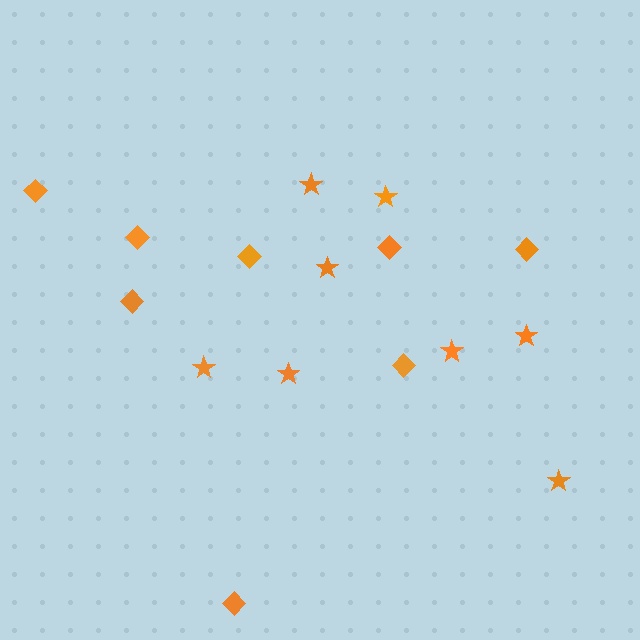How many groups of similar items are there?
There are 2 groups: one group of diamonds (8) and one group of stars (8).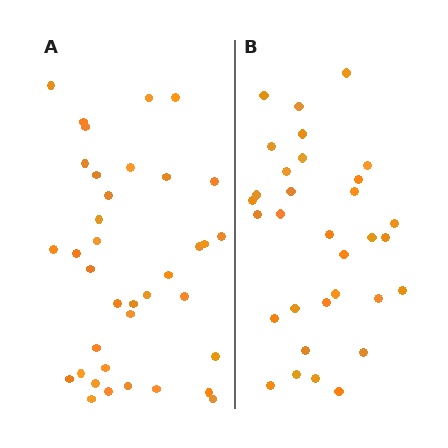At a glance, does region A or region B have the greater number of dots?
Region A (the left region) has more dots.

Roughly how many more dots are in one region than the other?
Region A has about 5 more dots than region B.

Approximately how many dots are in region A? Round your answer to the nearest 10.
About 40 dots. (The exact count is 37, which rounds to 40.)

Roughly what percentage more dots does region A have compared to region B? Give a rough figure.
About 15% more.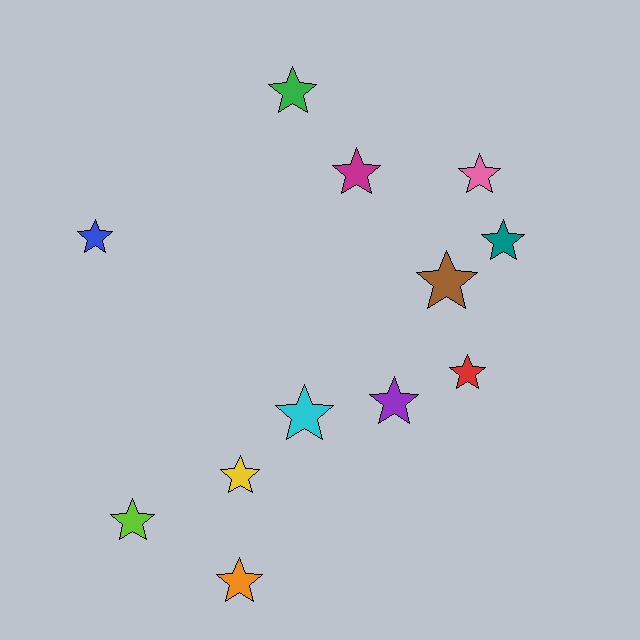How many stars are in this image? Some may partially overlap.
There are 12 stars.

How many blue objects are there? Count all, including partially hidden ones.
There is 1 blue object.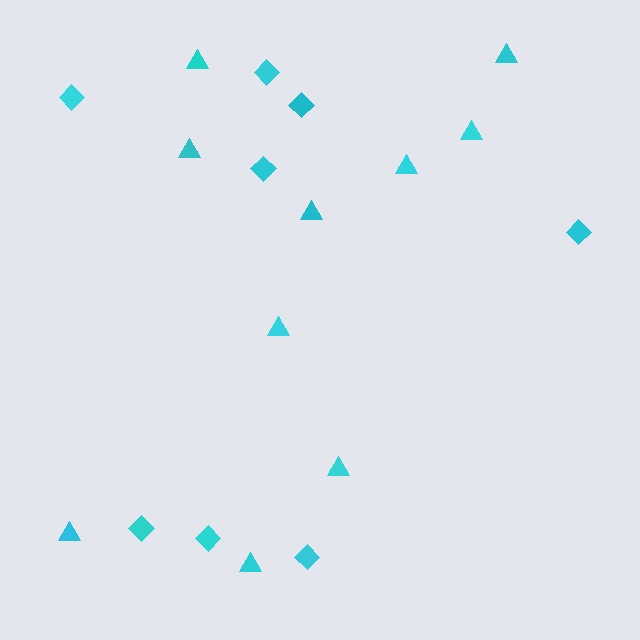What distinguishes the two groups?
There are 2 groups: one group of triangles (10) and one group of diamonds (8).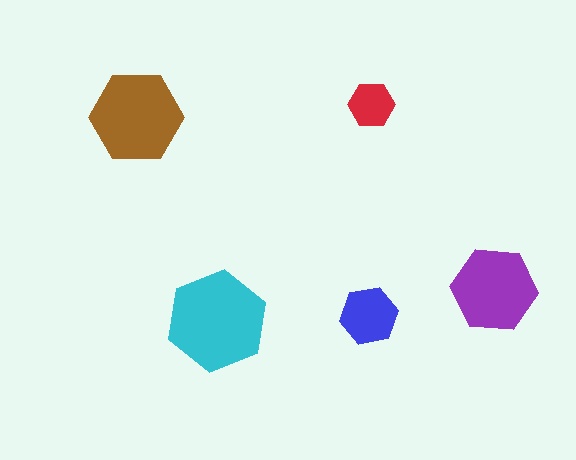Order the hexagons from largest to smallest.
the cyan one, the brown one, the purple one, the blue one, the red one.